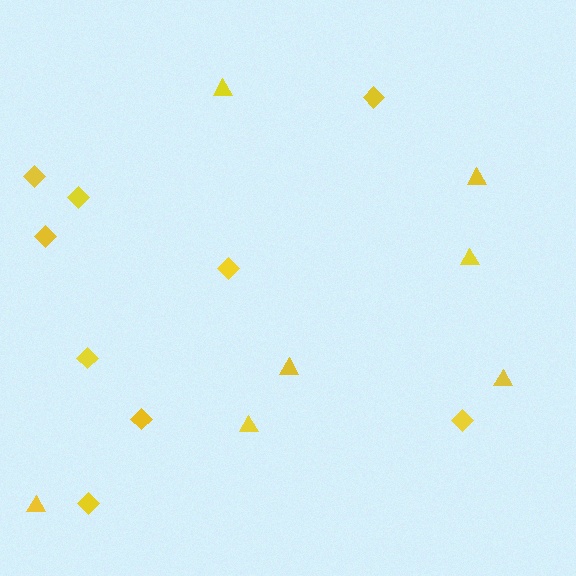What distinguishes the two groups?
There are 2 groups: one group of triangles (7) and one group of diamonds (9).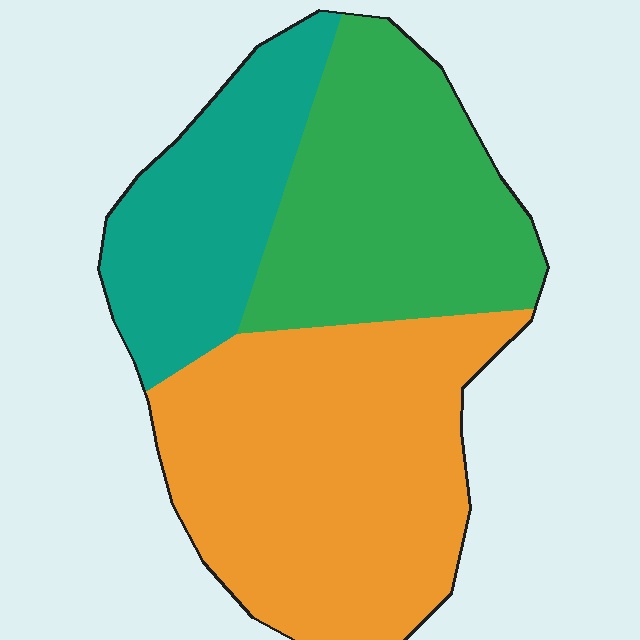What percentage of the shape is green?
Green covers about 30% of the shape.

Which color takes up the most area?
Orange, at roughly 45%.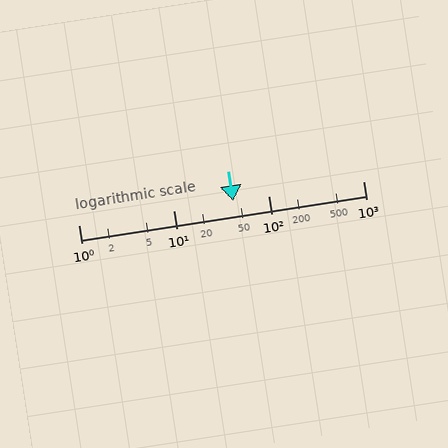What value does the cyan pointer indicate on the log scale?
The pointer indicates approximately 43.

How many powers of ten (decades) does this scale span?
The scale spans 3 decades, from 1 to 1000.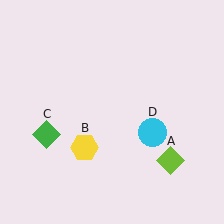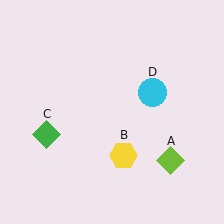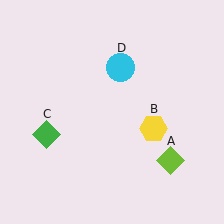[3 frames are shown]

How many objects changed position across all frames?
2 objects changed position: yellow hexagon (object B), cyan circle (object D).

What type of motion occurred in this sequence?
The yellow hexagon (object B), cyan circle (object D) rotated counterclockwise around the center of the scene.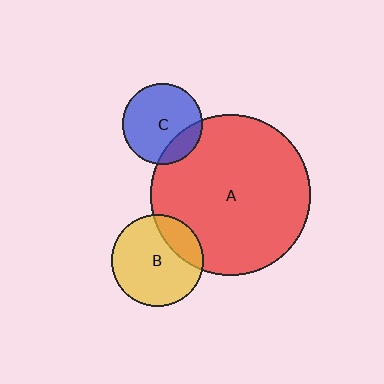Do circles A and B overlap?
Yes.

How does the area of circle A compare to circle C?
Approximately 4.0 times.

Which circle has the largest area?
Circle A (red).